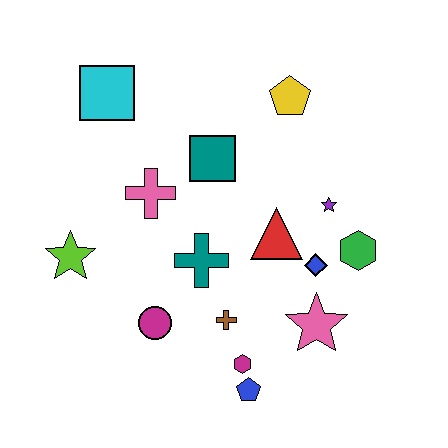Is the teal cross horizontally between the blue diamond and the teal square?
No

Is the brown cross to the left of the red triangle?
Yes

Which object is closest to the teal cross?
The brown cross is closest to the teal cross.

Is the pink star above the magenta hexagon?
Yes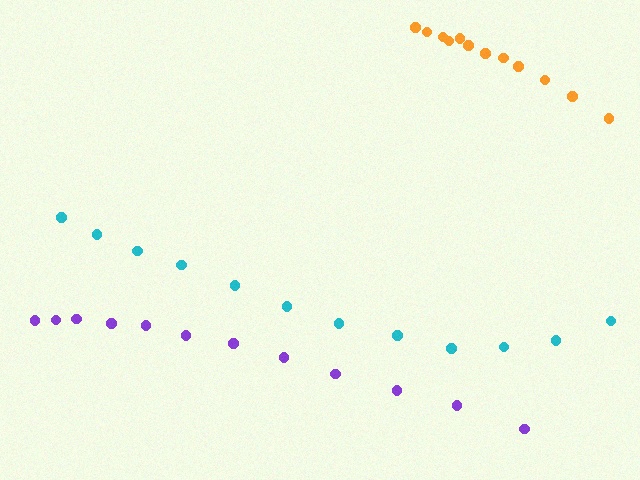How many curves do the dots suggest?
There are 3 distinct paths.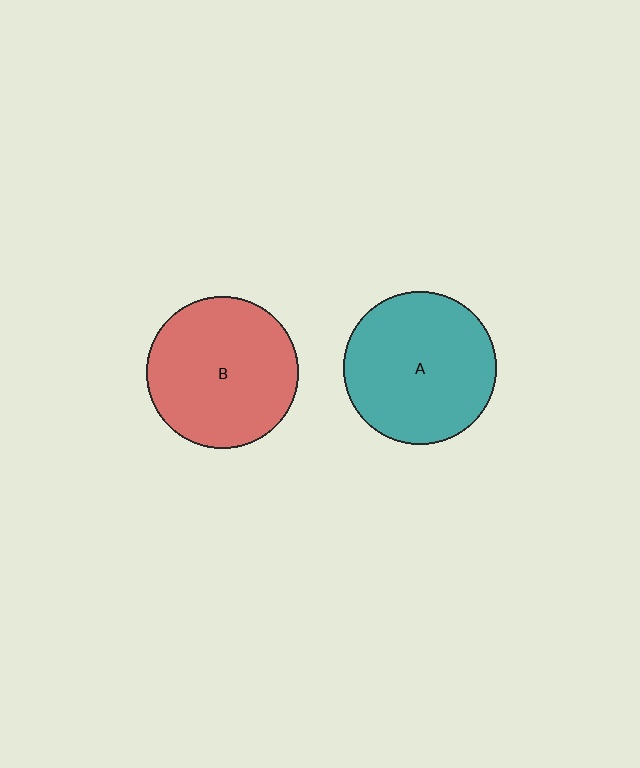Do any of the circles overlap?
No, none of the circles overlap.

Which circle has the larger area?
Circle A (teal).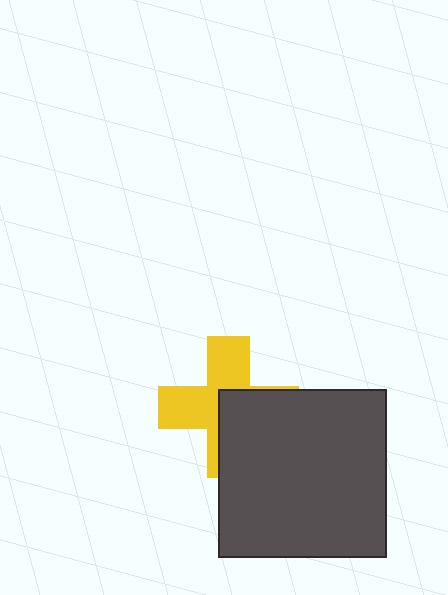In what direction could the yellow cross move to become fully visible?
The yellow cross could move toward the upper-left. That would shift it out from behind the dark gray square entirely.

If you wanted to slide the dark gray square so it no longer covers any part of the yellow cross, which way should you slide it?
Slide it toward the lower-right — that is the most direct way to separate the two shapes.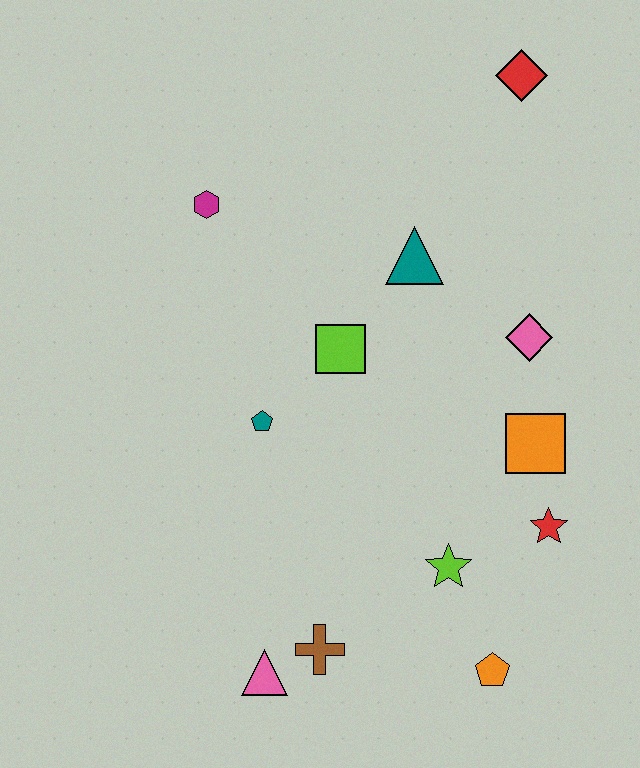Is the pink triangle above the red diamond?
No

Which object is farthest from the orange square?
The magenta hexagon is farthest from the orange square.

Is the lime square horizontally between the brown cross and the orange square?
Yes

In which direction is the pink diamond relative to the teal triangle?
The pink diamond is to the right of the teal triangle.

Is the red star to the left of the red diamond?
No